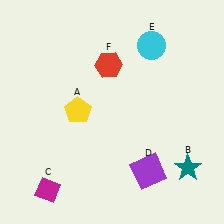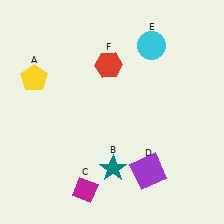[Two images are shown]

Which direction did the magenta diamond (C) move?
The magenta diamond (C) moved right.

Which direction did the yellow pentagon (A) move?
The yellow pentagon (A) moved left.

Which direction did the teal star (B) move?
The teal star (B) moved left.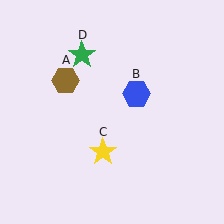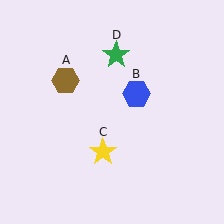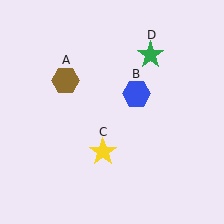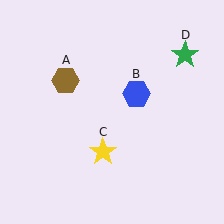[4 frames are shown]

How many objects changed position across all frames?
1 object changed position: green star (object D).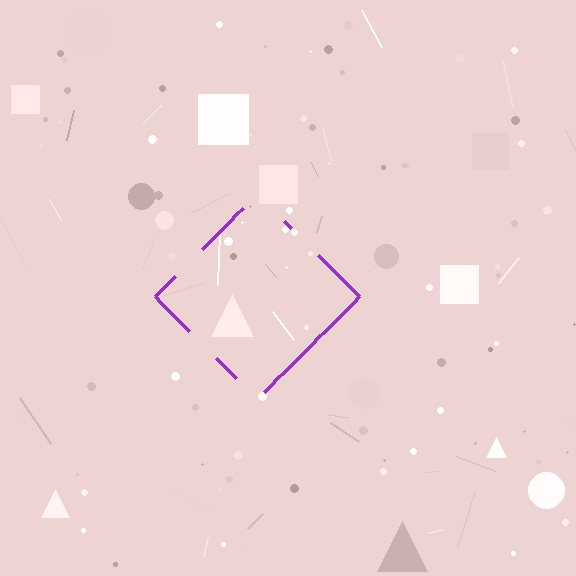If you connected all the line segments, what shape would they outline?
They would outline a diamond.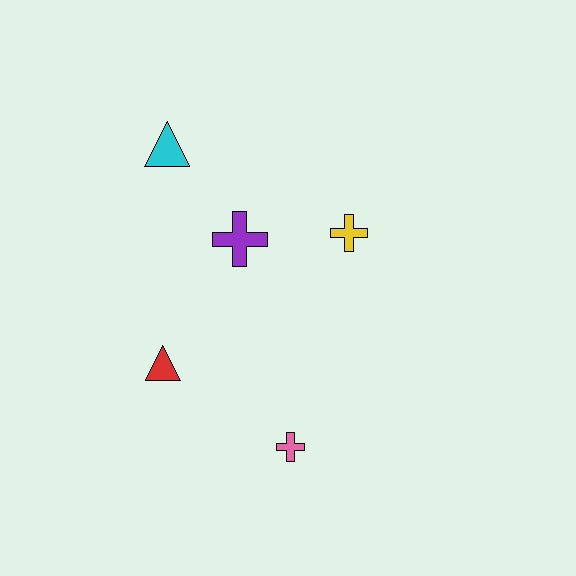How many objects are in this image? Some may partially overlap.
There are 5 objects.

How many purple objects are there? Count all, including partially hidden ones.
There is 1 purple object.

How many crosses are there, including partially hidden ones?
There are 3 crosses.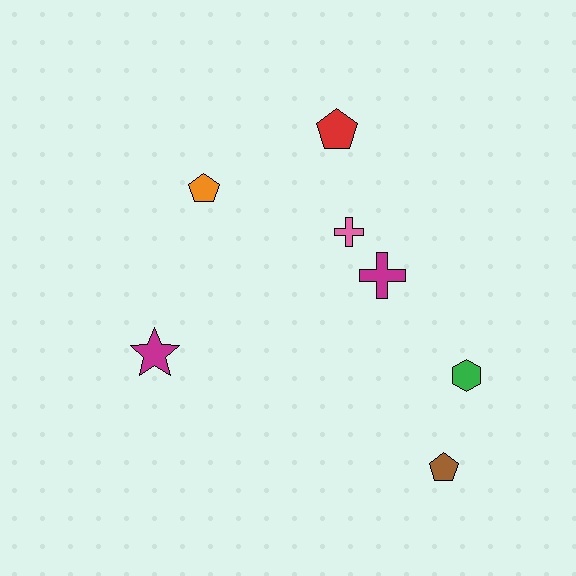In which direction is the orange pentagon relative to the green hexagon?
The orange pentagon is to the left of the green hexagon.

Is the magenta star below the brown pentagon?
No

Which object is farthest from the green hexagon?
The orange pentagon is farthest from the green hexagon.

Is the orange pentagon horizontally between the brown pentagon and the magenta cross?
No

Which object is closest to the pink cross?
The magenta cross is closest to the pink cross.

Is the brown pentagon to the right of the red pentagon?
Yes